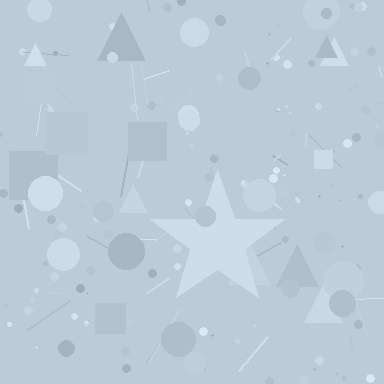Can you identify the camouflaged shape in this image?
The camouflaged shape is a star.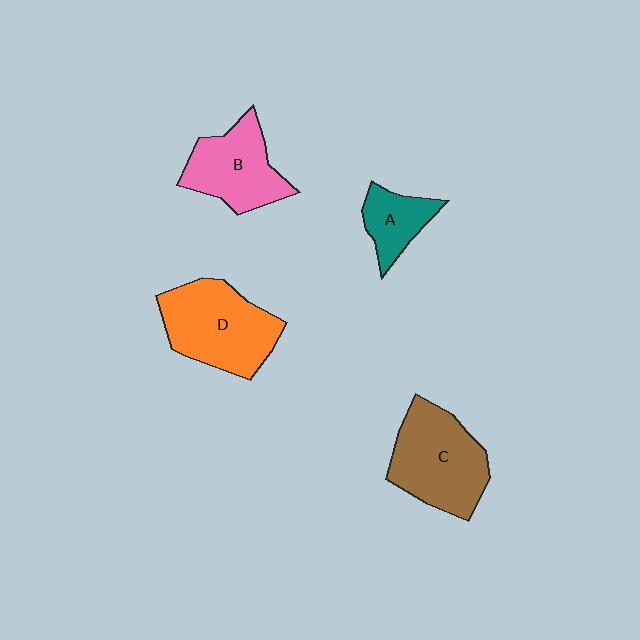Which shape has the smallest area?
Shape A (teal).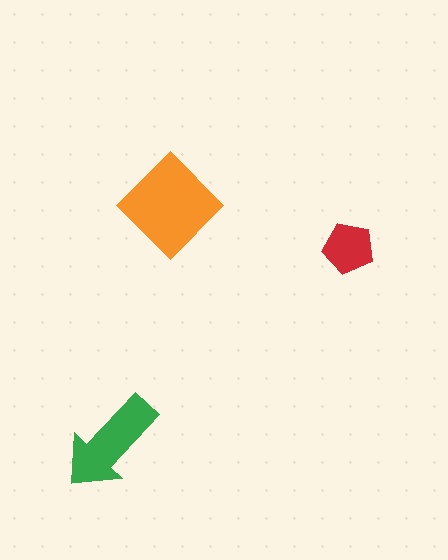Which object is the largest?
The orange diamond.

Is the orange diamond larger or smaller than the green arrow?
Larger.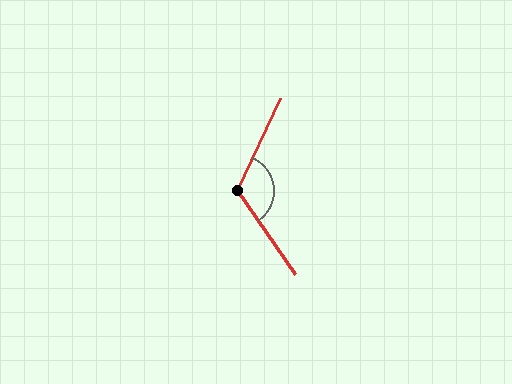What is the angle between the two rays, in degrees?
Approximately 120 degrees.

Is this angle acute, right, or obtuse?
It is obtuse.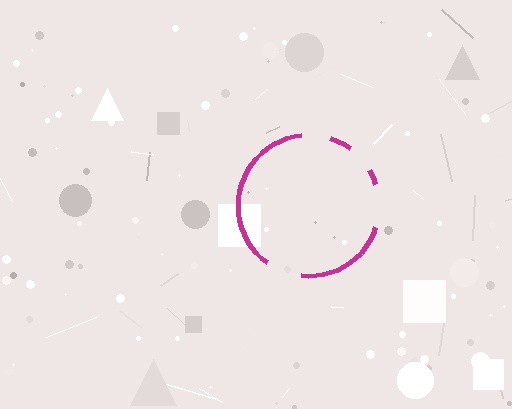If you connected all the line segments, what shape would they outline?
They would outline a circle.